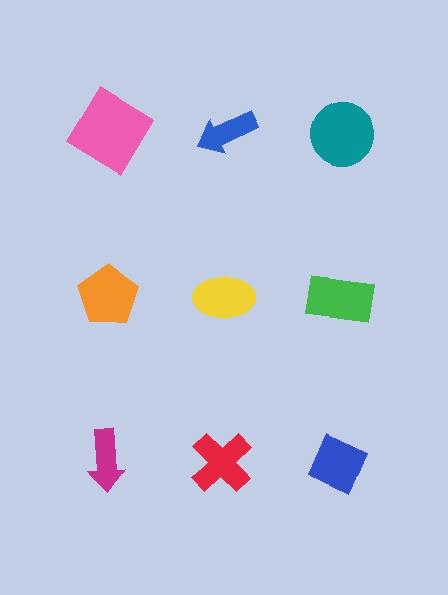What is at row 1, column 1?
A pink diamond.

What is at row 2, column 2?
A yellow ellipse.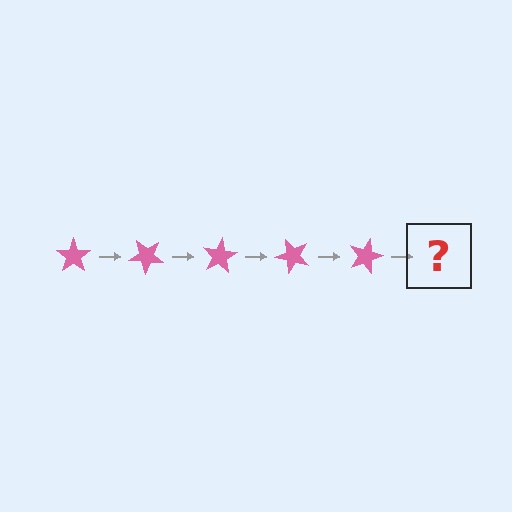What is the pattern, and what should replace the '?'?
The pattern is that the star rotates 40 degrees each step. The '?' should be a pink star rotated 200 degrees.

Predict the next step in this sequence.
The next step is a pink star rotated 200 degrees.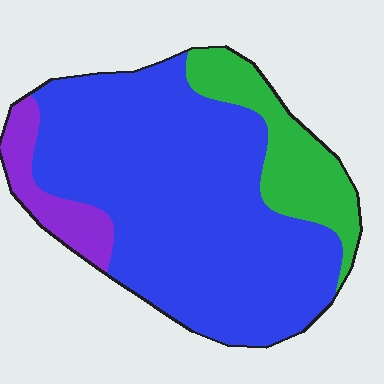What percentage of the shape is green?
Green takes up about one sixth (1/6) of the shape.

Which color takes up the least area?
Purple, at roughly 10%.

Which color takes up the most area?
Blue, at roughly 75%.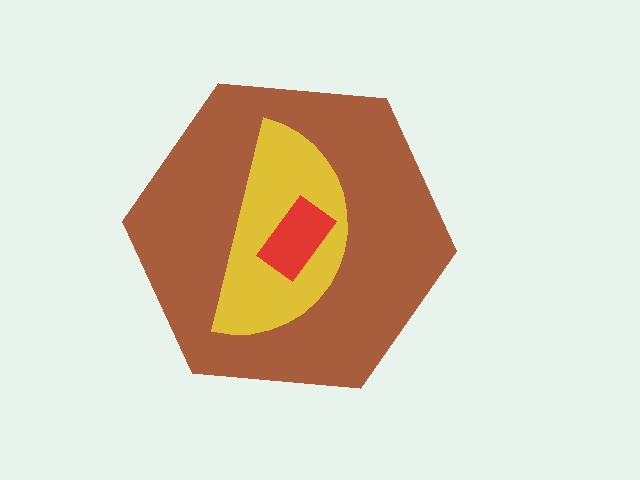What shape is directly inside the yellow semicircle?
The red rectangle.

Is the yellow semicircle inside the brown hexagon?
Yes.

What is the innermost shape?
The red rectangle.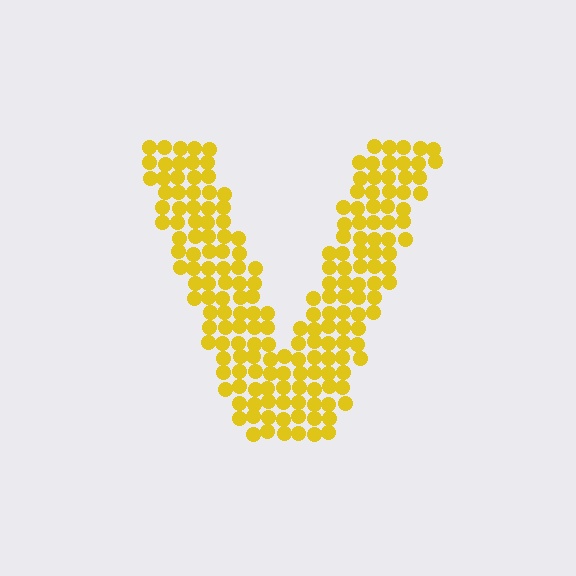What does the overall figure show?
The overall figure shows the letter V.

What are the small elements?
The small elements are circles.